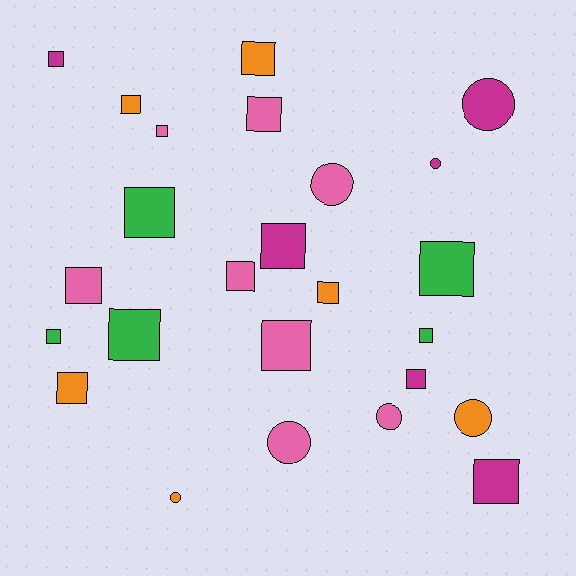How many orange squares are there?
There are 4 orange squares.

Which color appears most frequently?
Pink, with 8 objects.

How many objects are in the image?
There are 25 objects.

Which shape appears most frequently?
Square, with 18 objects.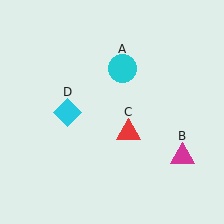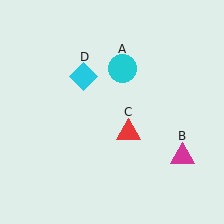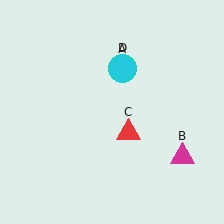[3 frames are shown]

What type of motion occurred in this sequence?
The cyan diamond (object D) rotated clockwise around the center of the scene.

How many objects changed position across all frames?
1 object changed position: cyan diamond (object D).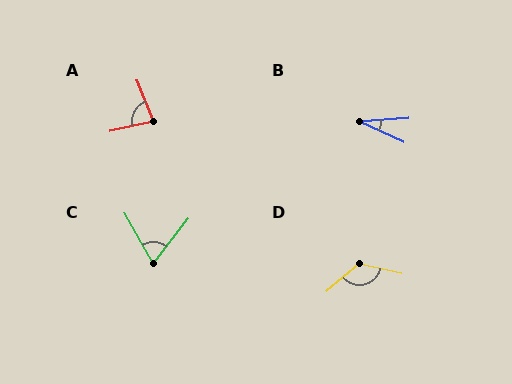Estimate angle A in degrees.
Approximately 81 degrees.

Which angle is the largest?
D, at approximately 127 degrees.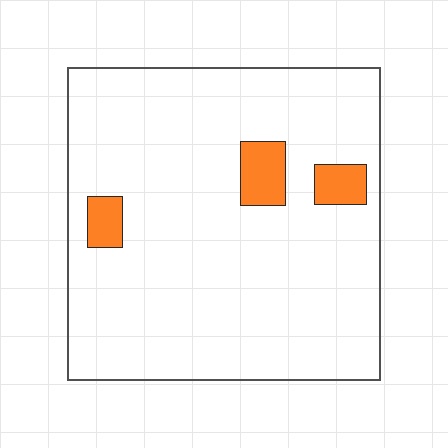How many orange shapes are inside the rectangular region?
3.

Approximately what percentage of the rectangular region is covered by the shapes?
Approximately 5%.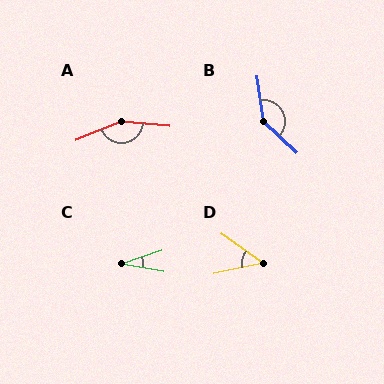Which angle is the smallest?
C, at approximately 28 degrees.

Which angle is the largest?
A, at approximately 153 degrees.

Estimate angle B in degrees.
Approximately 141 degrees.